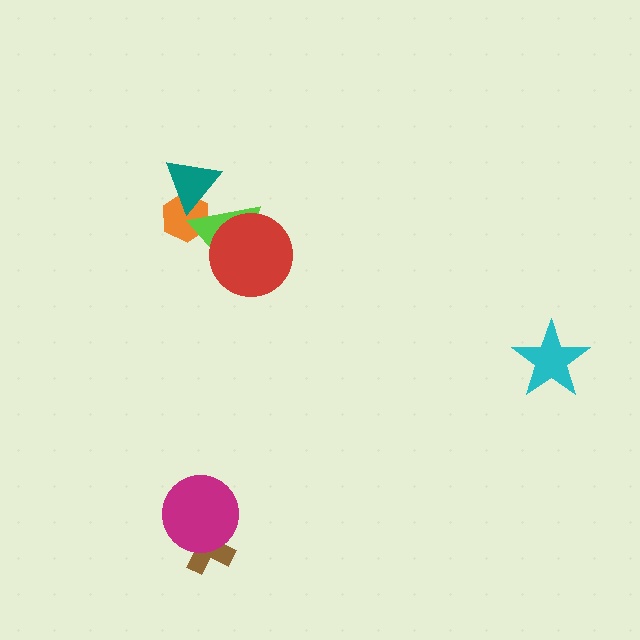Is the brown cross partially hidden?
Yes, it is partially covered by another shape.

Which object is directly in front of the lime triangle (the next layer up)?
The teal triangle is directly in front of the lime triangle.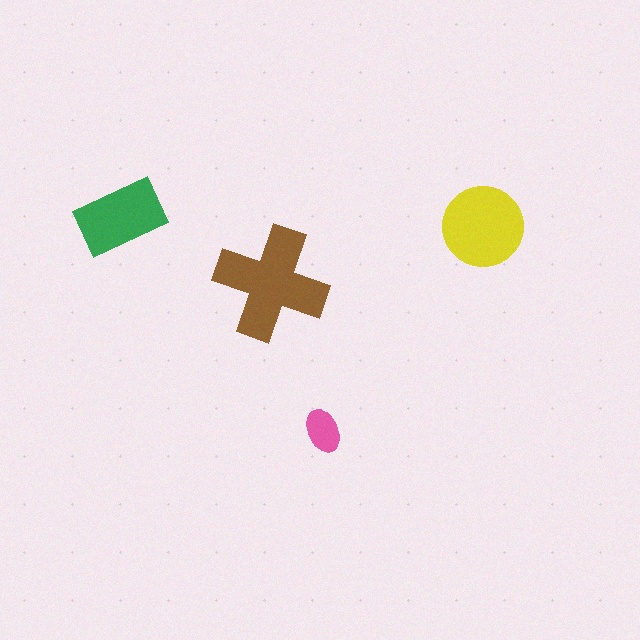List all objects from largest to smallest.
The brown cross, the yellow circle, the green rectangle, the pink ellipse.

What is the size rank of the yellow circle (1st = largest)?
2nd.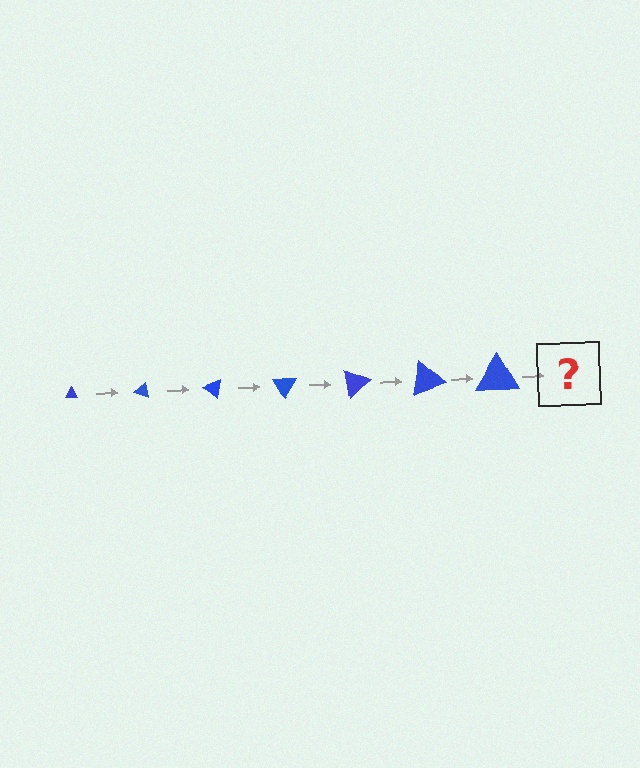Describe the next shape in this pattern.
It should be a triangle, larger than the previous one and rotated 140 degrees from the start.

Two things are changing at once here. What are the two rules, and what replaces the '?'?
The two rules are that the triangle grows larger each step and it rotates 20 degrees each step. The '?' should be a triangle, larger than the previous one and rotated 140 degrees from the start.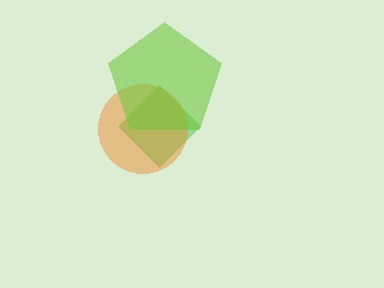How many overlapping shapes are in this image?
There are 3 overlapping shapes in the image.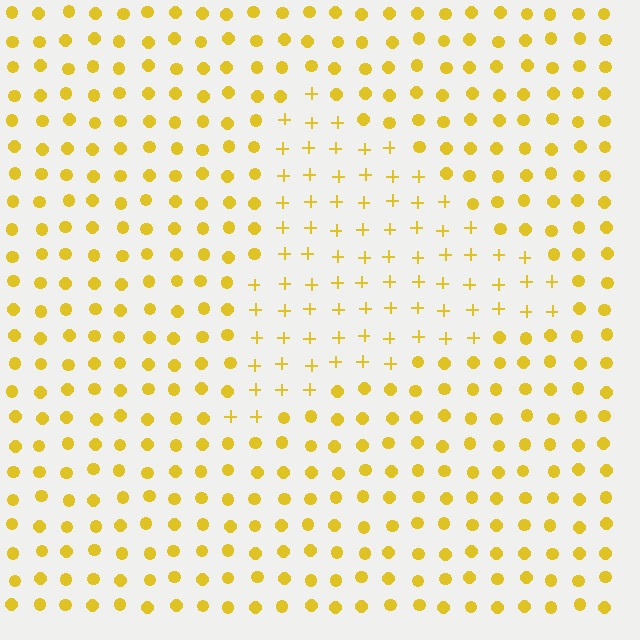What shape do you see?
I see a triangle.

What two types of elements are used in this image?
The image uses plus signs inside the triangle region and circles outside it.